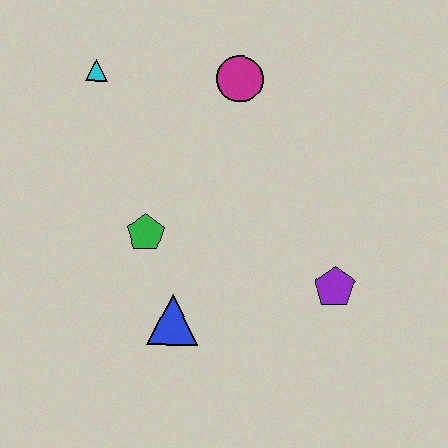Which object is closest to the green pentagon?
The blue triangle is closest to the green pentagon.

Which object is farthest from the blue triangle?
The cyan triangle is farthest from the blue triangle.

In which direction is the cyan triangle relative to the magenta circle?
The cyan triangle is to the left of the magenta circle.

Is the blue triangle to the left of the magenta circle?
Yes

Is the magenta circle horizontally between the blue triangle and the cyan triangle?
No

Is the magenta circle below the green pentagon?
No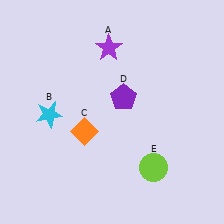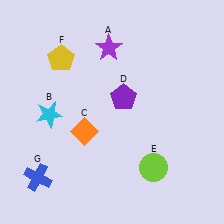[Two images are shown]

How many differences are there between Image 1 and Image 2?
There are 2 differences between the two images.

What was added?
A yellow pentagon (F), a blue cross (G) were added in Image 2.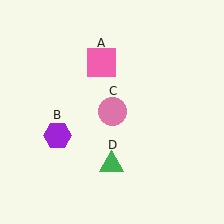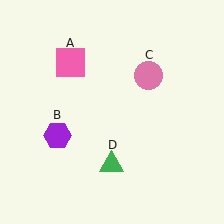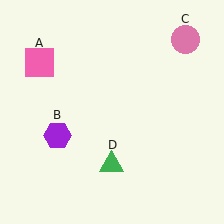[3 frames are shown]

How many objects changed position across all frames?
2 objects changed position: pink square (object A), pink circle (object C).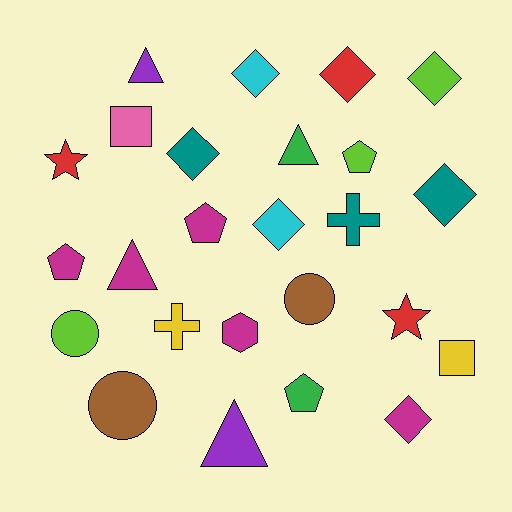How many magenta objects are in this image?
There are 5 magenta objects.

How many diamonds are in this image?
There are 7 diamonds.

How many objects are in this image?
There are 25 objects.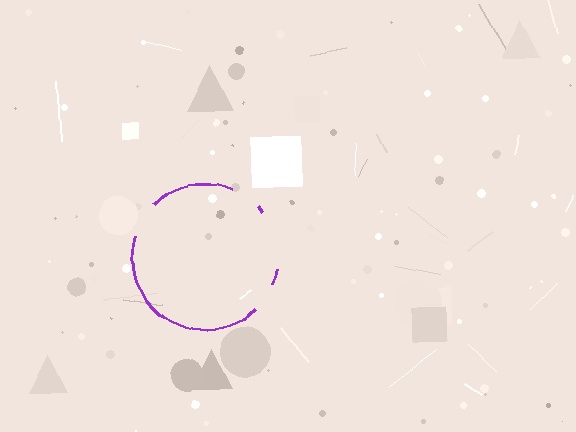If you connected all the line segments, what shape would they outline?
They would outline a circle.